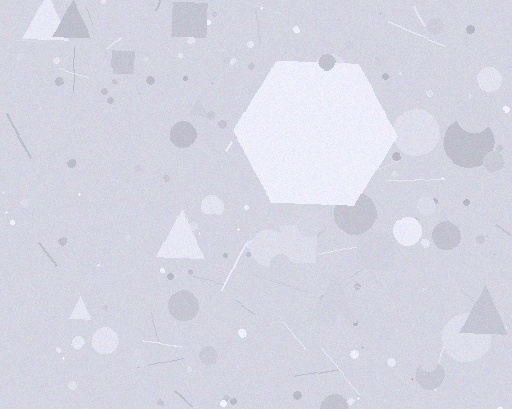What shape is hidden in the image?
A hexagon is hidden in the image.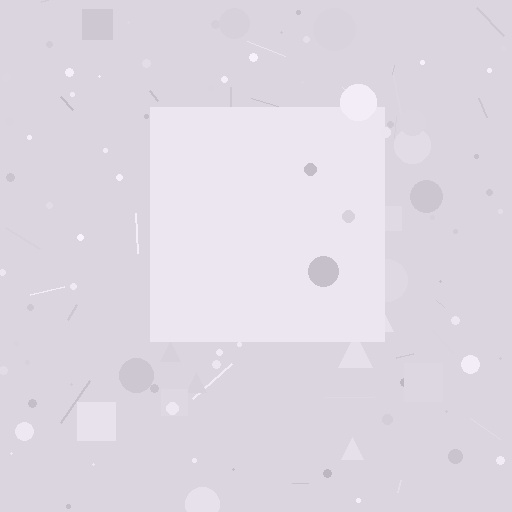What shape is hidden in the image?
A square is hidden in the image.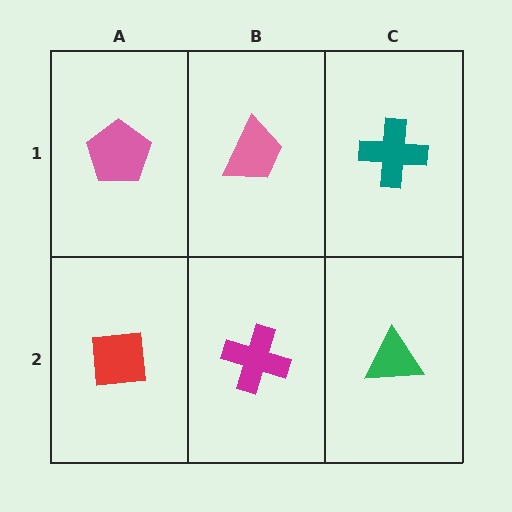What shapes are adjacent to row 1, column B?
A magenta cross (row 2, column B), a pink pentagon (row 1, column A), a teal cross (row 1, column C).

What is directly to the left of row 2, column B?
A red square.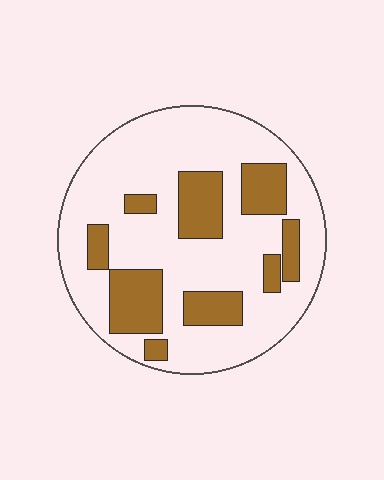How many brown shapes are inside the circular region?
9.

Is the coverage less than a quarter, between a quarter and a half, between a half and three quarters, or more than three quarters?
Between a quarter and a half.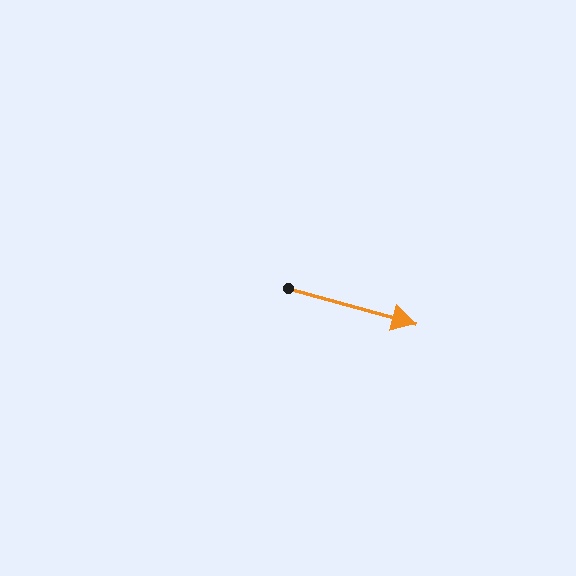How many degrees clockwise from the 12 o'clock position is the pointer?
Approximately 106 degrees.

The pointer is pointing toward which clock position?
Roughly 4 o'clock.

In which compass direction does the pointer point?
East.